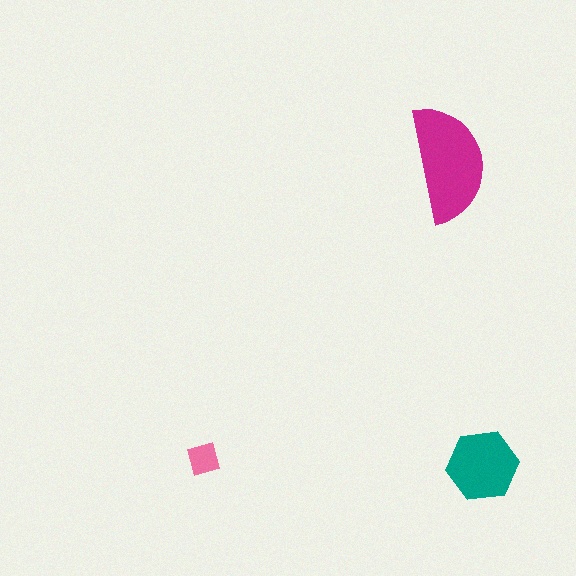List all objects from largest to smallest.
The magenta semicircle, the teal hexagon, the pink diamond.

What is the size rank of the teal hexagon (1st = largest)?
2nd.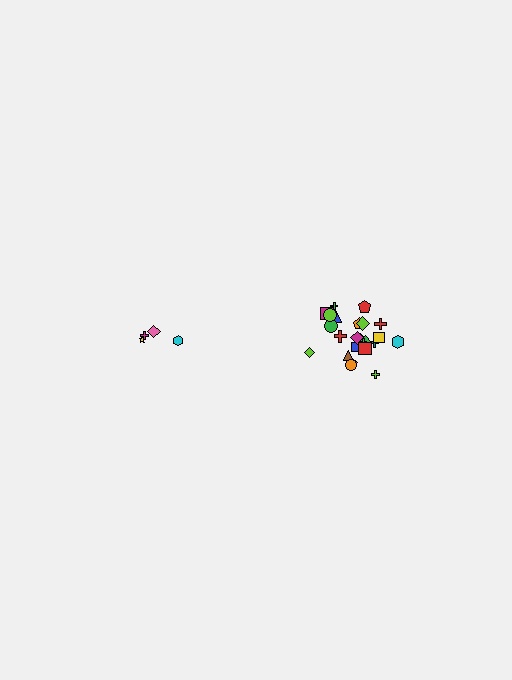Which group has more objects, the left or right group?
The right group.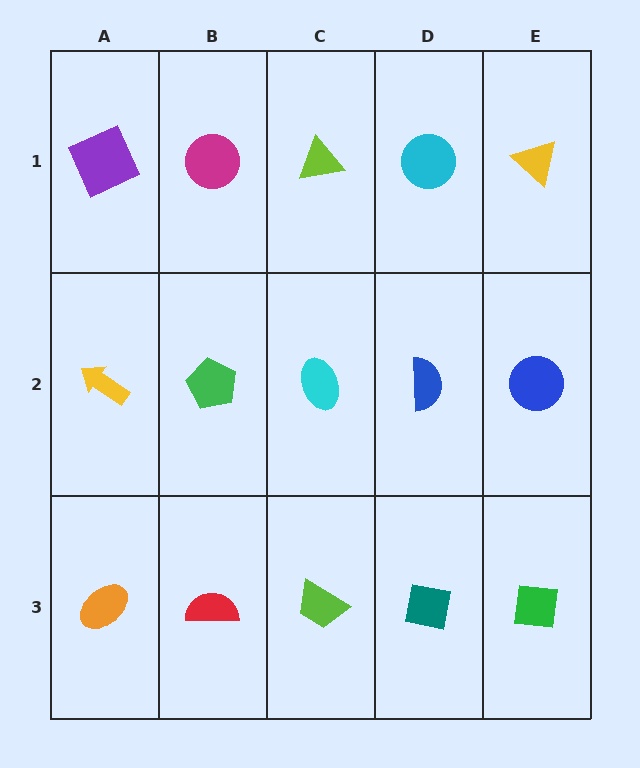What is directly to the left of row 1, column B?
A purple square.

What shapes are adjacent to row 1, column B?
A green pentagon (row 2, column B), a purple square (row 1, column A), a lime triangle (row 1, column C).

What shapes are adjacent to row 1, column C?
A cyan ellipse (row 2, column C), a magenta circle (row 1, column B), a cyan circle (row 1, column D).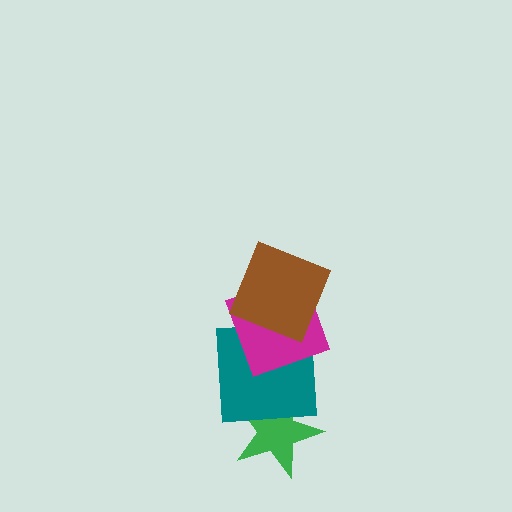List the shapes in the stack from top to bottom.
From top to bottom: the brown square, the magenta square, the teal square, the green star.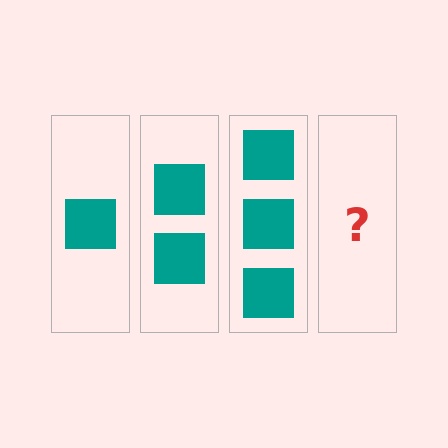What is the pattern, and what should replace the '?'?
The pattern is that each step adds one more square. The '?' should be 4 squares.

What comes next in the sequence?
The next element should be 4 squares.